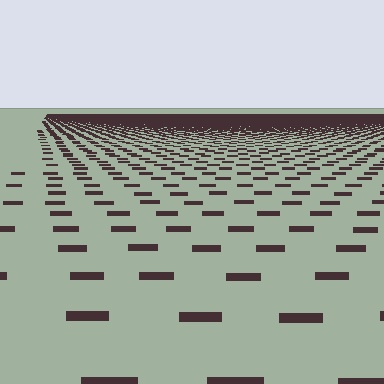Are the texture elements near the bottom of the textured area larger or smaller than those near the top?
Larger. Near the bottom, elements are closer to the viewer and appear at a bigger on-screen size.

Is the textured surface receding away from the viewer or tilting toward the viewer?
The surface is receding away from the viewer. Texture elements get smaller and denser toward the top.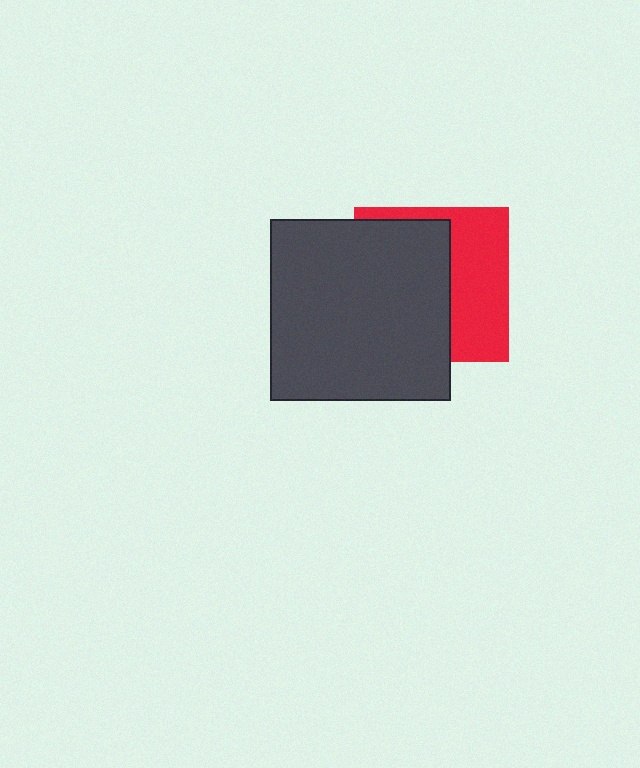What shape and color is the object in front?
The object in front is a dark gray square.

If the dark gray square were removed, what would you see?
You would see the complete red square.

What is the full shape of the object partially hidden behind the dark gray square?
The partially hidden object is a red square.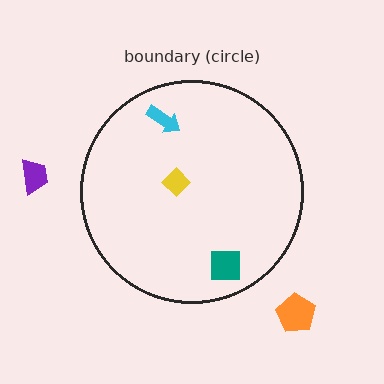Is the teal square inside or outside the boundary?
Inside.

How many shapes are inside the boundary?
3 inside, 2 outside.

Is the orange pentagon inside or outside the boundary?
Outside.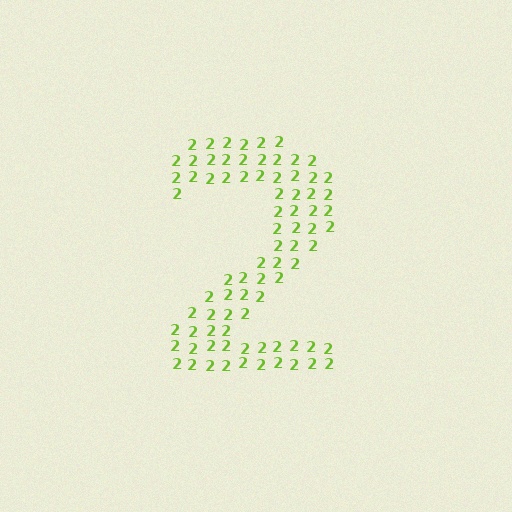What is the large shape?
The large shape is the digit 2.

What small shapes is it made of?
It is made of small digit 2's.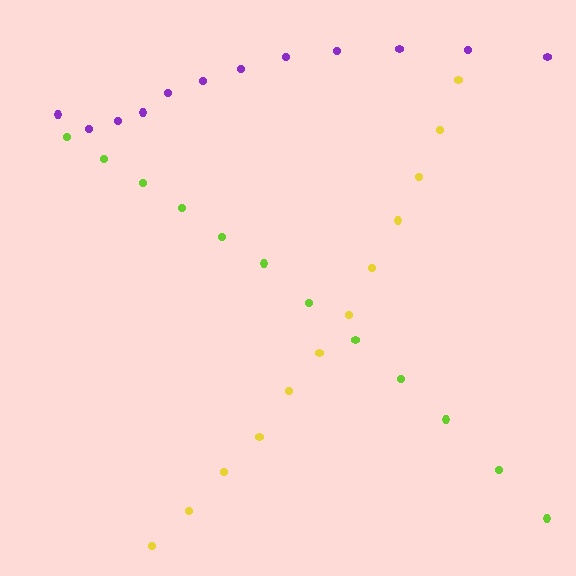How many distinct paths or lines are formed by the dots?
There are 3 distinct paths.